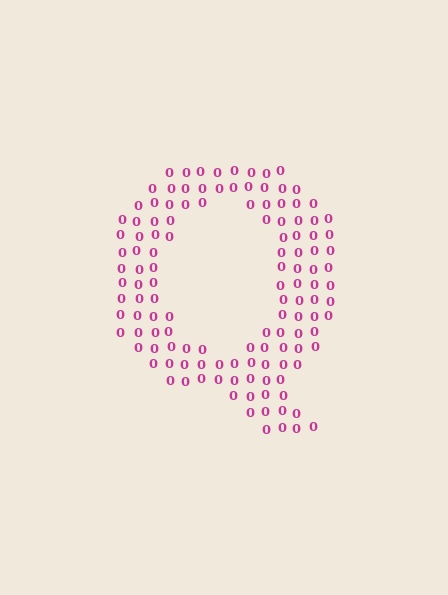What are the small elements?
The small elements are digit 0's.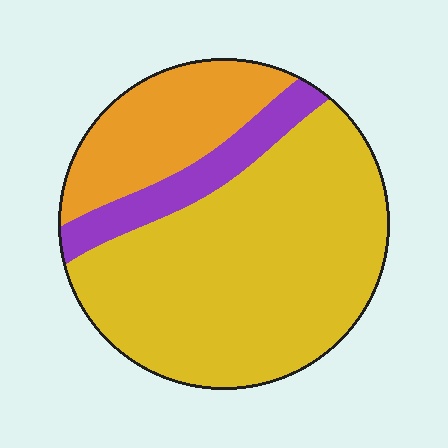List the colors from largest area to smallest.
From largest to smallest: yellow, orange, purple.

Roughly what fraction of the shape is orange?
Orange covers about 20% of the shape.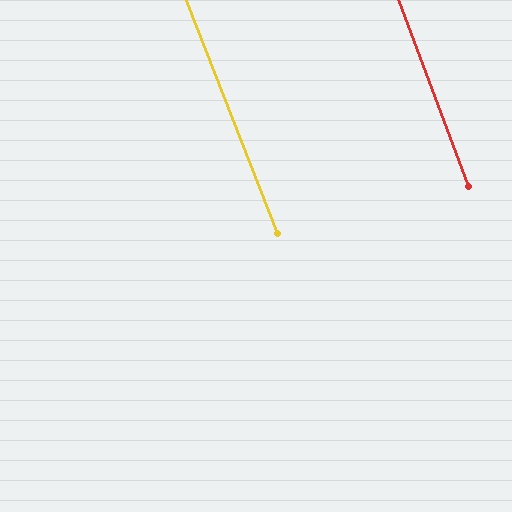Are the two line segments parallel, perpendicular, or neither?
Parallel — their directions differ by only 1.0°.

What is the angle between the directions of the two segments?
Approximately 1 degree.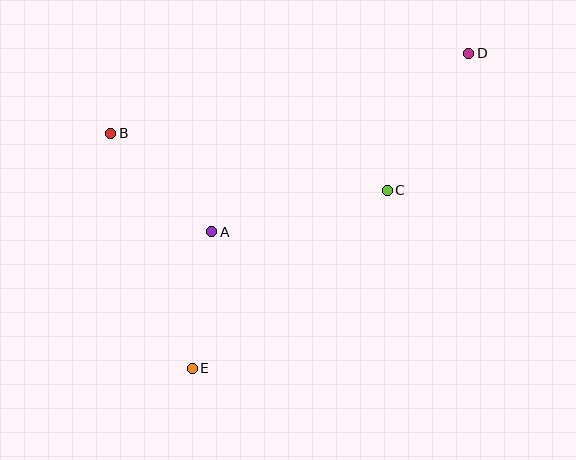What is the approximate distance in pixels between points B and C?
The distance between B and C is approximately 282 pixels.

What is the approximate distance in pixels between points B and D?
The distance between B and D is approximately 367 pixels.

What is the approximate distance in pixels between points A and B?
The distance between A and B is approximately 141 pixels.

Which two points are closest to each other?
Points A and E are closest to each other.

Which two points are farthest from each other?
Points D and E are farthest from each other.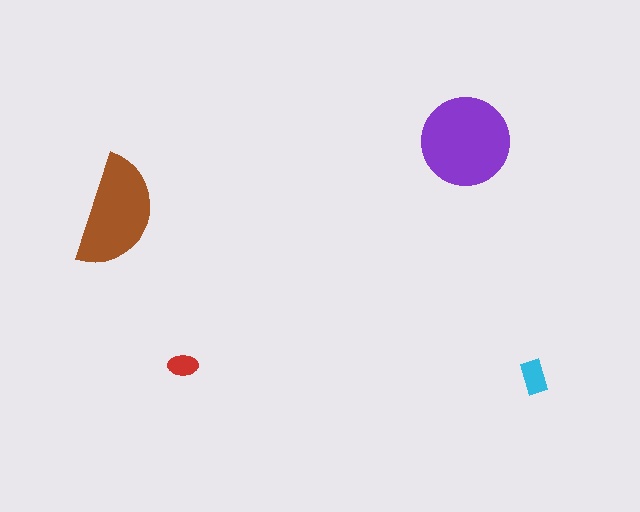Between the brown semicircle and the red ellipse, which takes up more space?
The brown semicircle.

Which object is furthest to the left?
The brown semicircle is leftmost.